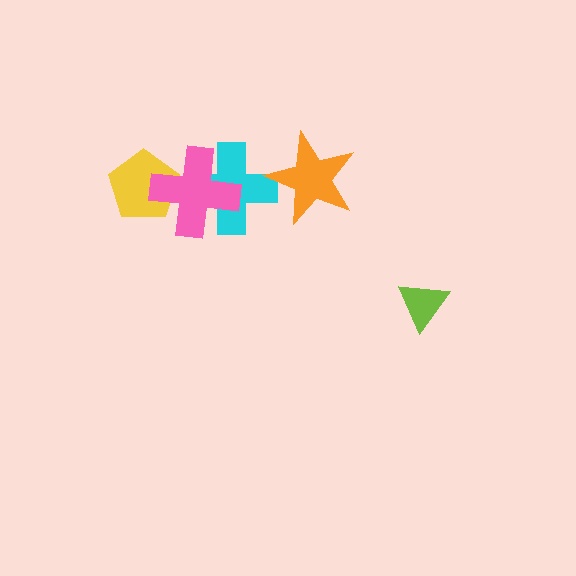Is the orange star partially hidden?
No, no other shape covers it.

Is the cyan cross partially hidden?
Yes, it is partially covered by another shape.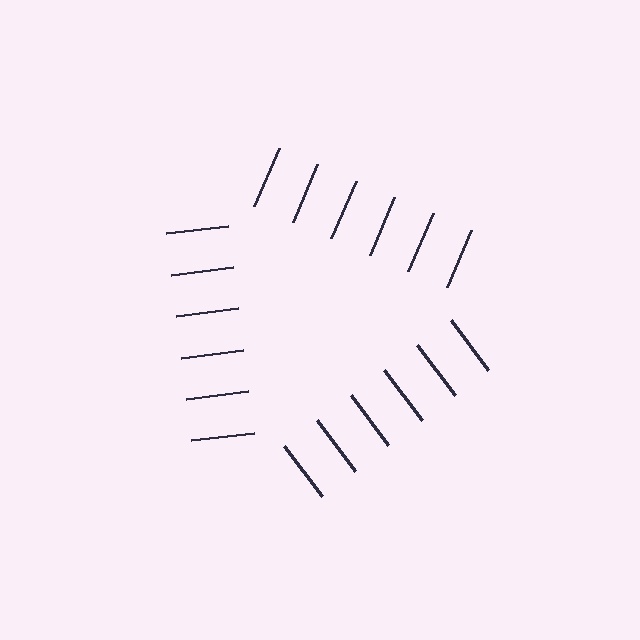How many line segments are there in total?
18 — 6 along each of the 3 edges.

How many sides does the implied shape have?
3 sides — the line-ends trace a triangle.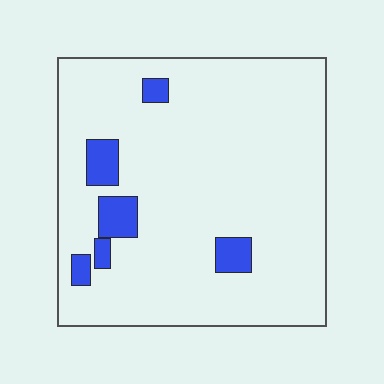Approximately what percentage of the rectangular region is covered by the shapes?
Approximately 10%.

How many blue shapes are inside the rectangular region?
6.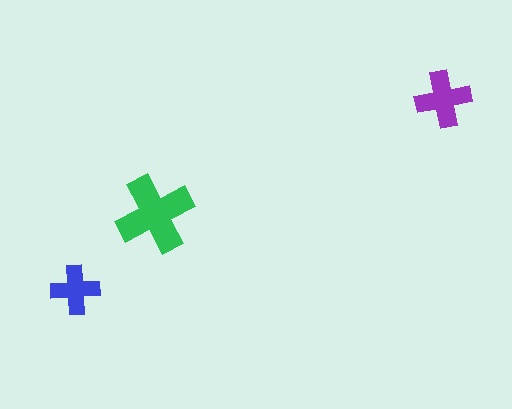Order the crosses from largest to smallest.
the green one, the purple one, the blue one.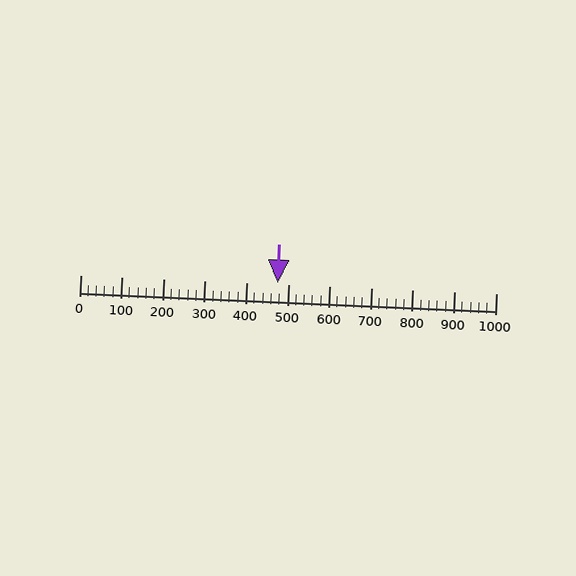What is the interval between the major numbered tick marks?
The major tick marks are spaced 100 units apart.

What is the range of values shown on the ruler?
The ruler shows values from 0 to 1000.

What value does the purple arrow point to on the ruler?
The purple arrow points to approximately 476.